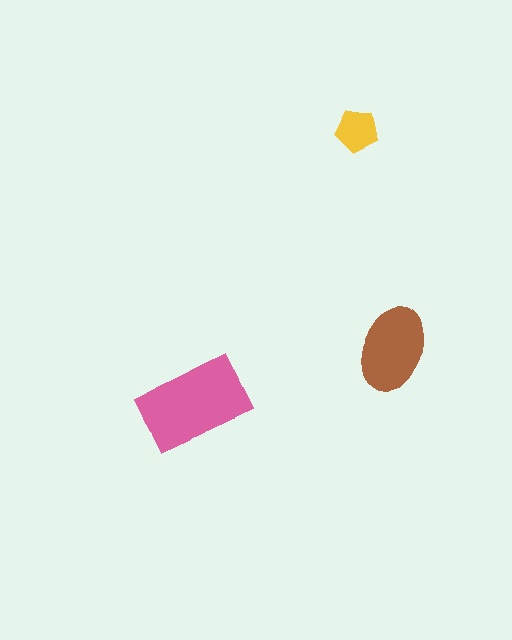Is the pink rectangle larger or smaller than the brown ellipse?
Larger.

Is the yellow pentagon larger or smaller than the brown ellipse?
Smaller.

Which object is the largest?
The pink rectangle.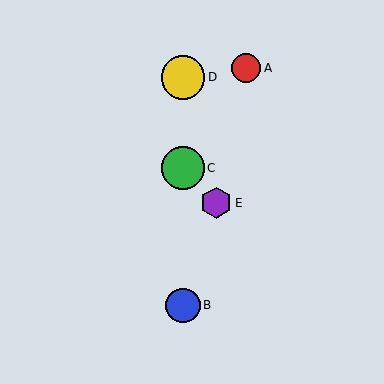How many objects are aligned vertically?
3 objects (B, C, D) are aligned vertically.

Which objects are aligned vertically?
Objects B, C, D are aligned vertically.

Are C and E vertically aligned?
No, C is at x≈183 and E is at x≈216.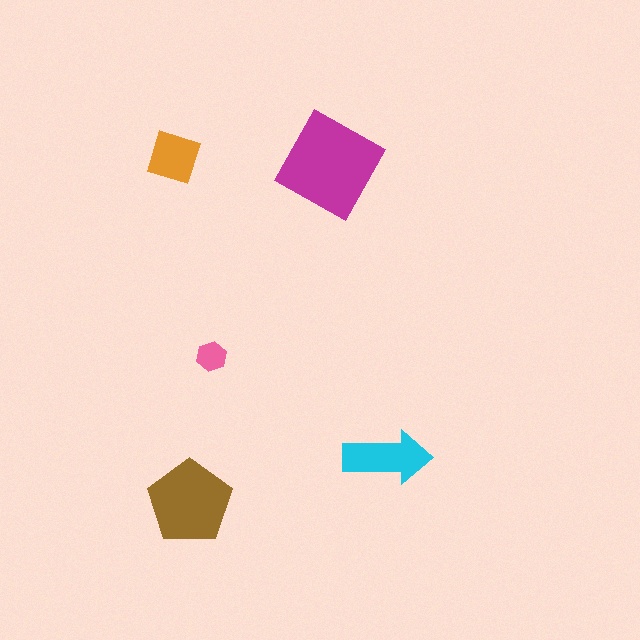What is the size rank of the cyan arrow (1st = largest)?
3rd.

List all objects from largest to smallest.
The magenta square, the brown pentagon, the cyan arrow, the orange diamond, the pink hexagon.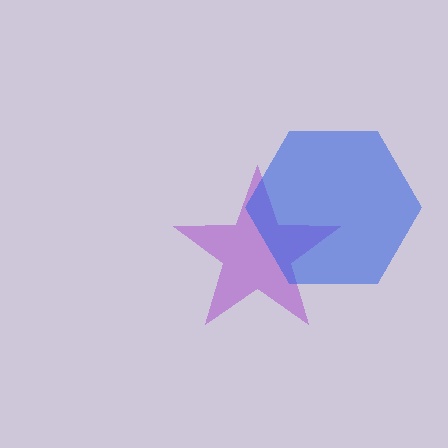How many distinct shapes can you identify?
There are 2 distinct shapes: a purple star, a blue hexagon.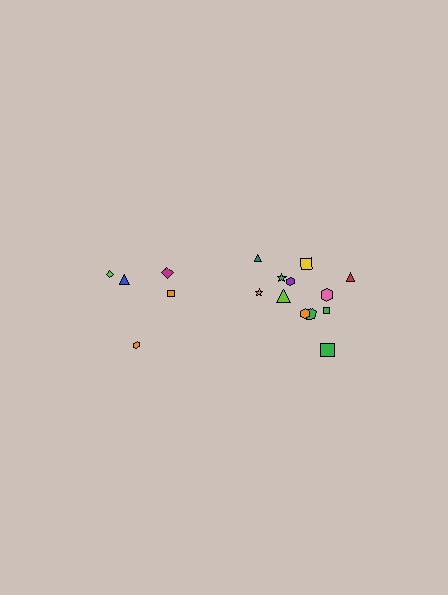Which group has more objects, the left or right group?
The right group.